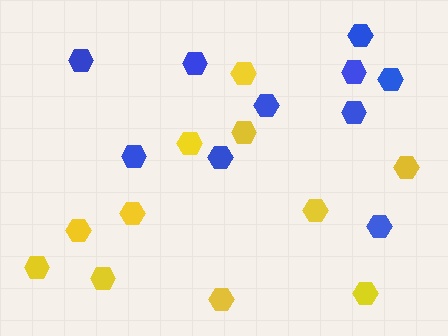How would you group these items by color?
There are 2 groups: one group of blue hexagons (10) and one group of yellow hexagons (11).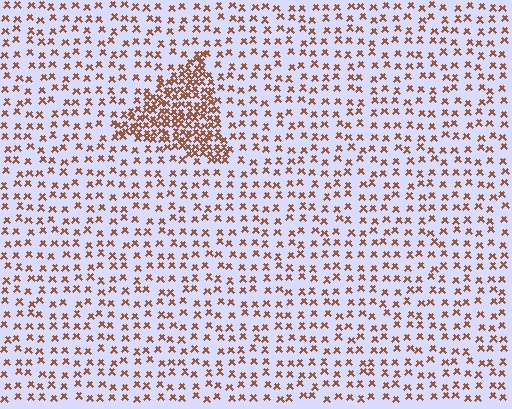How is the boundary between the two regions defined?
The boundary is defined by a change in element density (approximately 2.8x ratio). All elements are the same color, size, and shape.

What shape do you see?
I see a triangle.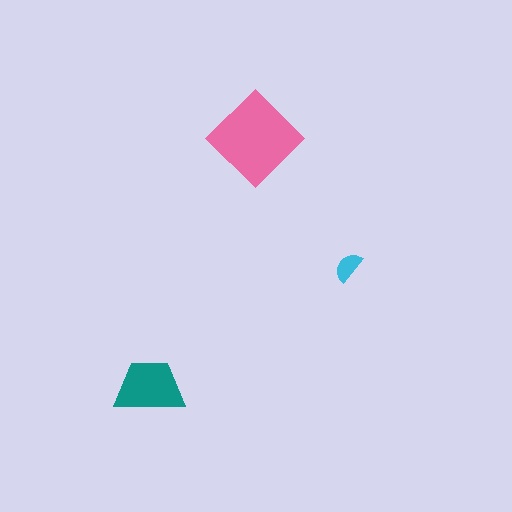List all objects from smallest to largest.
The cyan semicircle, the teal trapezoid, the pink diamond.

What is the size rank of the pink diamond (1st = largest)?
1st.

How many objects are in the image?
There are 3 objects in the image.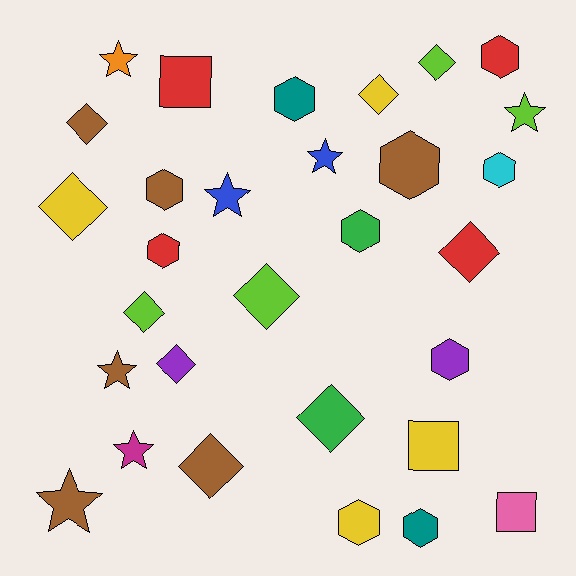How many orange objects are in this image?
There is 1 orange object.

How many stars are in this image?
There are 7 stars.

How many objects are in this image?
There are 30 objects.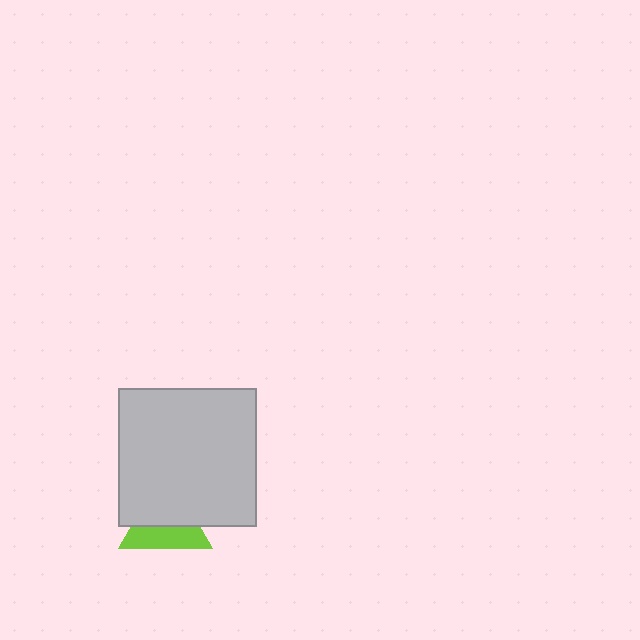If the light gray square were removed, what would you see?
You would see the complete lime triangle.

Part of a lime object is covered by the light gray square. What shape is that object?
It is a triangle.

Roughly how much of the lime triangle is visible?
About half of it is visible (roughly 46%).